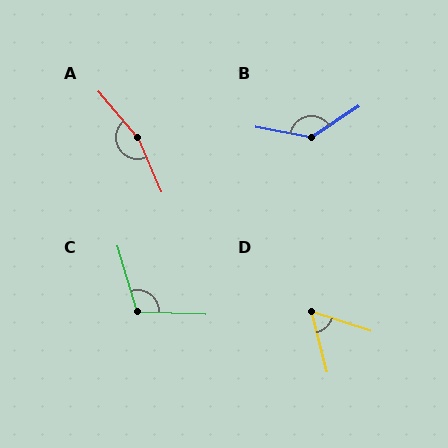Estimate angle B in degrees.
Approximately 136 degrees.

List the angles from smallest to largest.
D (57°), C (109°), B (136°), A (163°).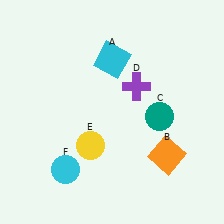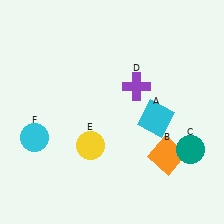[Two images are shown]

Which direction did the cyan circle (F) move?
The cyan circle (F) moved up.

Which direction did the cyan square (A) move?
The cyan square (A) moved down.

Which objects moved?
The objects that moved are: the cyan square (A), the teal circle (C), the cyan circle (F).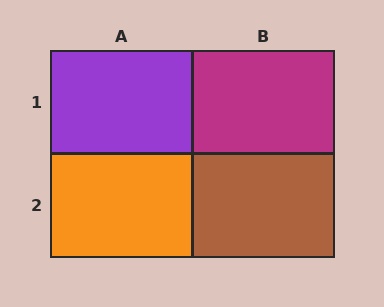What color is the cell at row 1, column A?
Purple.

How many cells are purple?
1 cell is purple.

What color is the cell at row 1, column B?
Magenta.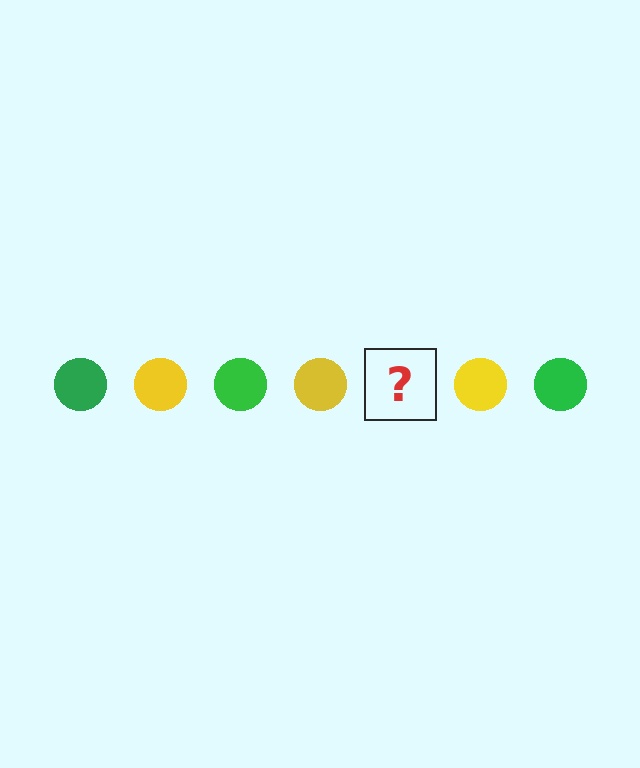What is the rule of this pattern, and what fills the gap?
The rule is that the pattern cycles through green, yellow circles. The gap should be filled with a green circle.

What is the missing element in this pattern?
The missing element is a green circle.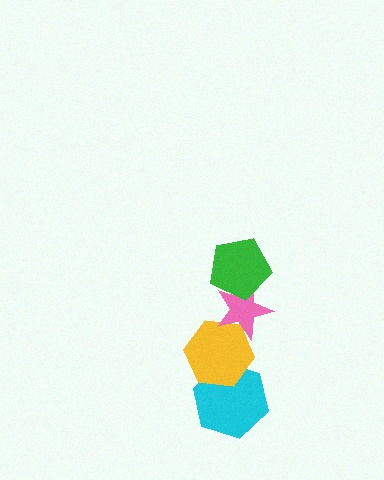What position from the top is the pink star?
The pink star is 2nd from the top.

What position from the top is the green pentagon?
The green pentagon is 1st from the top.